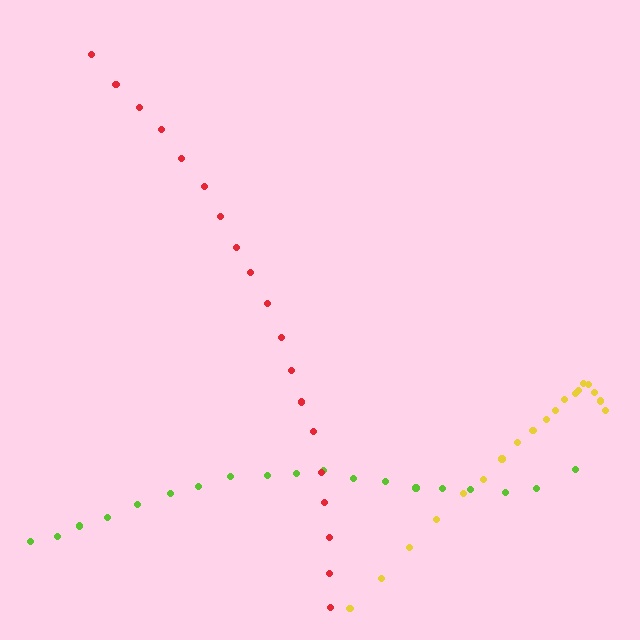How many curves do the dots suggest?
There are 3 distinct paths.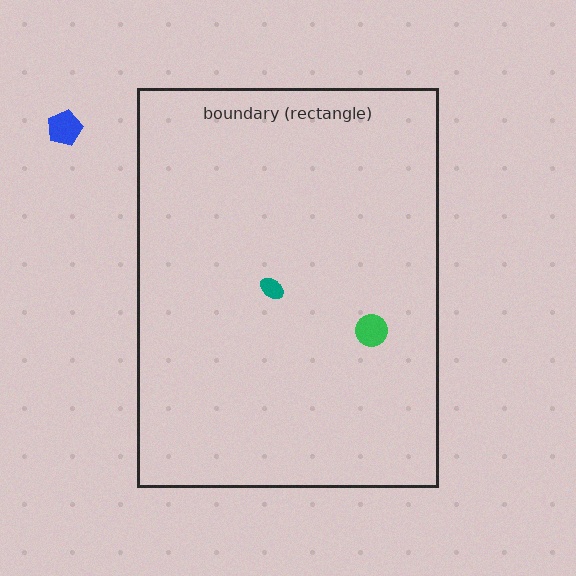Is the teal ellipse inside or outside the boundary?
Inside.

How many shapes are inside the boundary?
2 inside, 1 outside.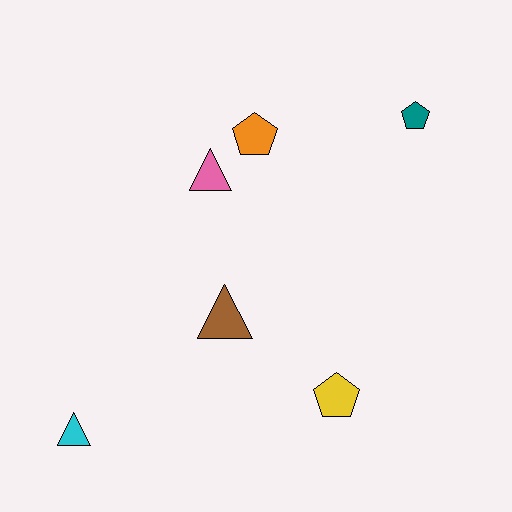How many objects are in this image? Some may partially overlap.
There are 6 objects.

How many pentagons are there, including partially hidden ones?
There are 3 pentagons.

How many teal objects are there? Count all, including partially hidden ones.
There is 1 teal object.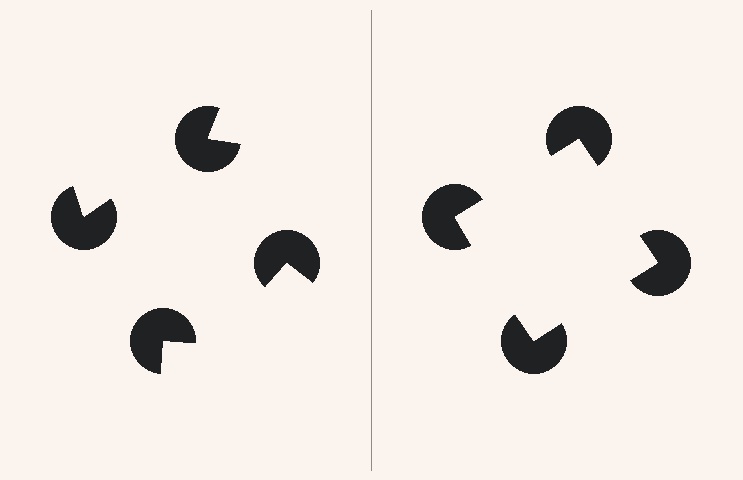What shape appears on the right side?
An illusory square.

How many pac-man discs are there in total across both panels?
8 — 4 on each side.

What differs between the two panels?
The pac-man discs are positioned identically on both sides; only the wedge orientations differ. On the right they align to a square; on the left they are misaligned.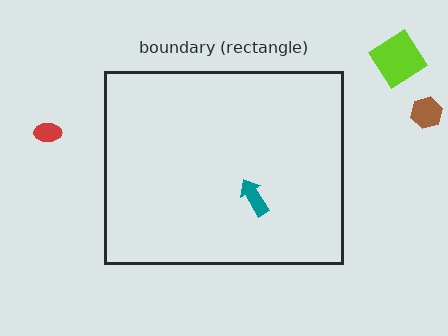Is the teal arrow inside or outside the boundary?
Inside.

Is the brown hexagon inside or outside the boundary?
Outside.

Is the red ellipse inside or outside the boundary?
Outside.